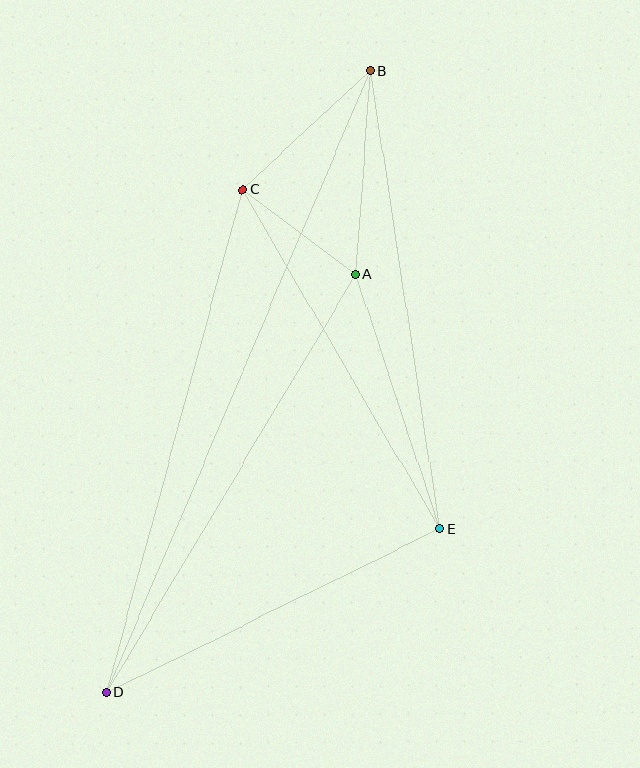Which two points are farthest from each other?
Points B and D are farthest from each other.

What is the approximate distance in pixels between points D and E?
The distance between D and E is approximately 371 pixels.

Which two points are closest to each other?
Points A and C are closest to each other.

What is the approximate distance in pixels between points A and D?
The distance between A and D is approximately 487 pixels.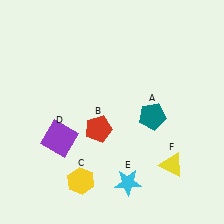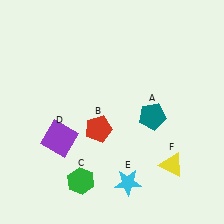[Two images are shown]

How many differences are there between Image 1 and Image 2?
There is 1 difference between the two images.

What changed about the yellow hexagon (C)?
In Image 1, C is yellow. In Image 2, it changed to green.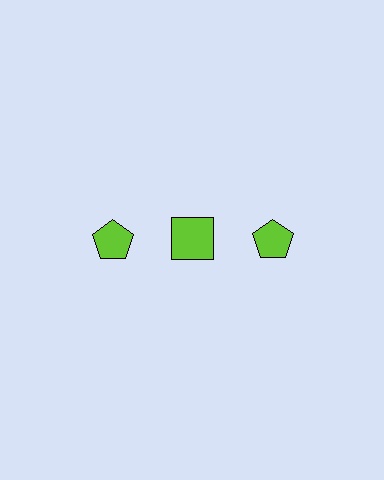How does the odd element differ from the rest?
It has a different shape: square instead of pentagon.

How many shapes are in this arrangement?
There are 3 shapes arranged in a grid pattern.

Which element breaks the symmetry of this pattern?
The lime square in the top row, second from left column breaks the symmetry. All other shapes are lime pentagons.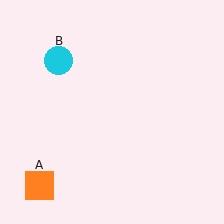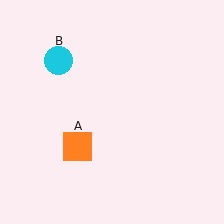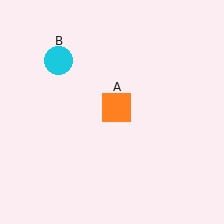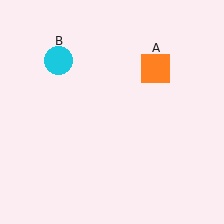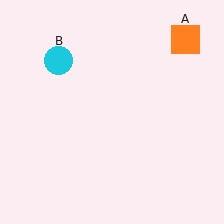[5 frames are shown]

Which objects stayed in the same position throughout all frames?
Cyan circle (object B) remained stationary.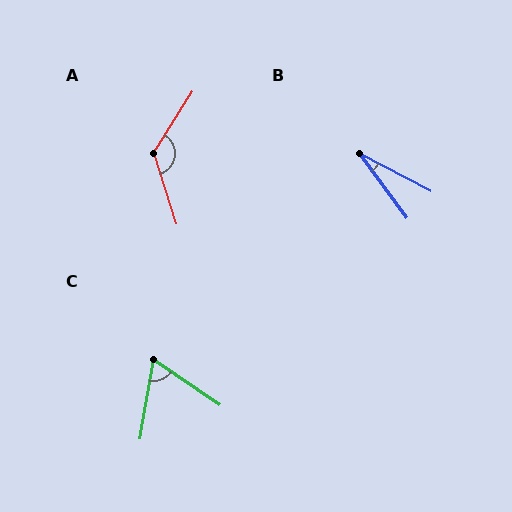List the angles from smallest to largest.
B (26°), C (65°), A (130°).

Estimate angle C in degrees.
Approximately 65 degrees.